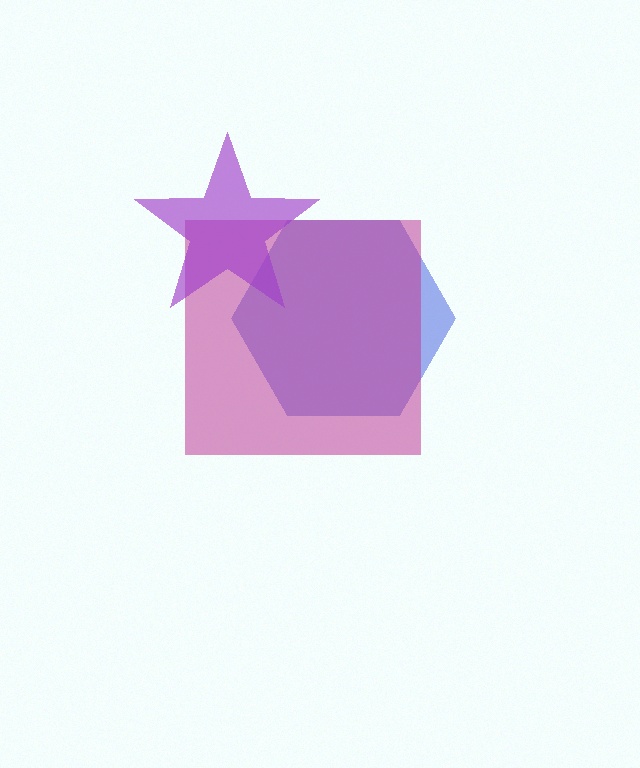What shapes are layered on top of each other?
The layered shapes are: a blue hexagon, a magenta square, a purple star.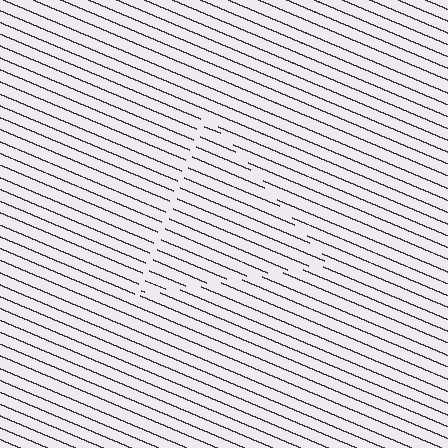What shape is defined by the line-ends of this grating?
An illusory triangle. The interior of the shape contains the same grating, shifted by half a period — the contour is defined by the phase discontinuity where line-ends from the inner and outer gratings abut.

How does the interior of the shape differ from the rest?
The interior of the shape contains the same grating, shifted by half a period — the contour is defined by the phase discontinuity where line-ends from the inner and outer gratings abut.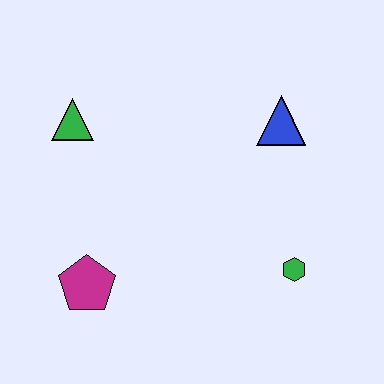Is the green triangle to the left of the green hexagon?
Yes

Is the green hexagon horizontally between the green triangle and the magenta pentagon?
No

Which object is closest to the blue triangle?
The green hexagon is closest to the blue triangle.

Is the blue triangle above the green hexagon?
Yes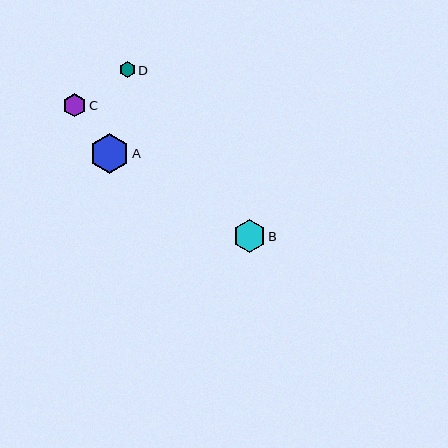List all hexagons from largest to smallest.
From largest to smallest: A, B, C, D.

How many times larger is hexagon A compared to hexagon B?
Hexagon A is approximately 1.2 times the size of hexagon B.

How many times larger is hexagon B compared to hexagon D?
Hexagon B is approximately 2.1 times the size of hexagon D.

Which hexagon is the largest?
Hexagon A is the largest with a size of approximately 39 pixels.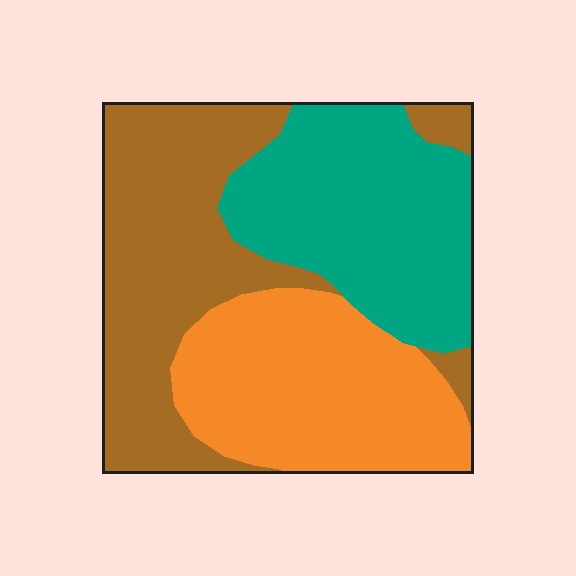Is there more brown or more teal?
Brown.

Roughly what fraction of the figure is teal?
Teal takes up about one third (1/3) of the figure.